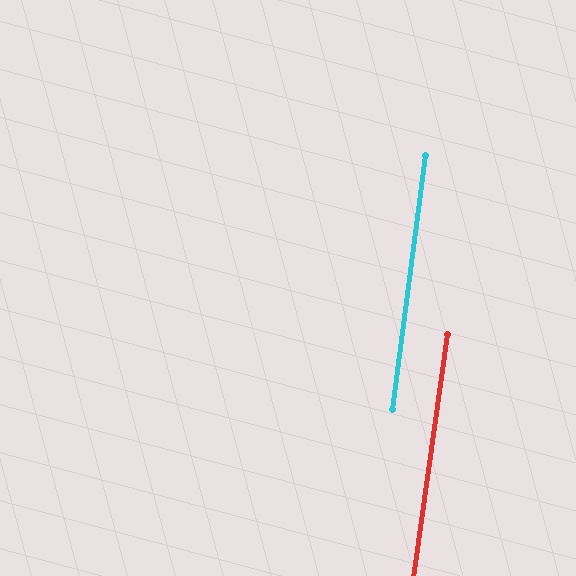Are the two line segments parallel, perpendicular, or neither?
Parallel — their directions differ by only 0.6°.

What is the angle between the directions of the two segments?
Approximately 1 degree.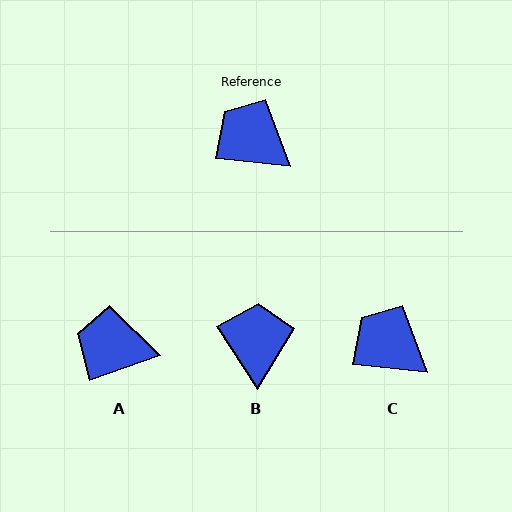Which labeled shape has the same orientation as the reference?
C.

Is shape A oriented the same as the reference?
No, it is off by about 25 degrees.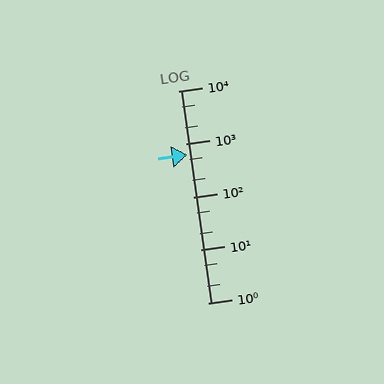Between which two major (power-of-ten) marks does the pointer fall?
The pointer is between 100 and 1000.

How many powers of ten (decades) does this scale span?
The scale spans 4 decades, from 1 to 10000.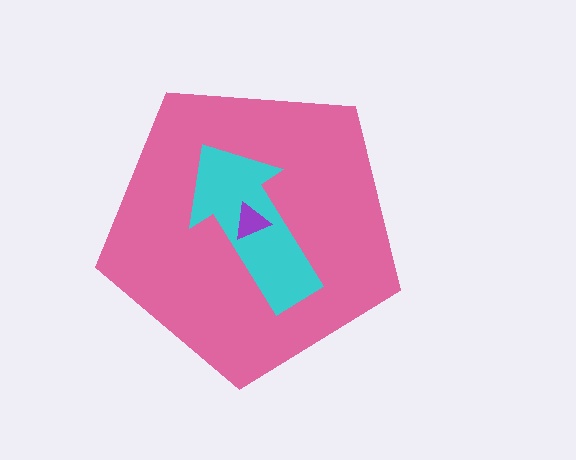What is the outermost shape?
The pink pentagon.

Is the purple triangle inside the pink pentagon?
Yes.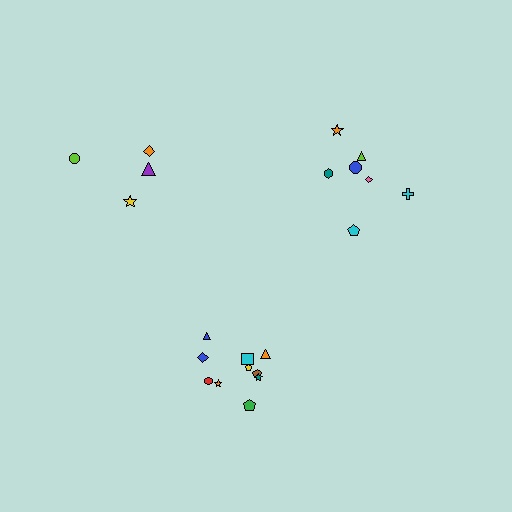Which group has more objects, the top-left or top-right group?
The top-right group.